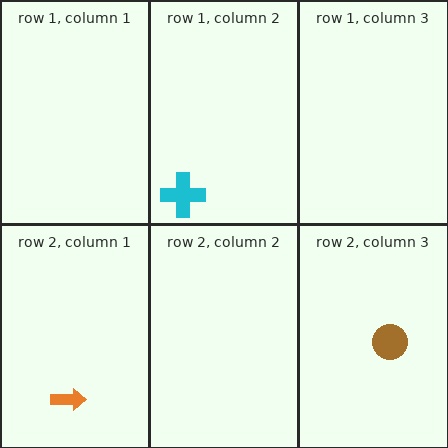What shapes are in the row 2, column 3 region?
The brown circle.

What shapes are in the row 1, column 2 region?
The cyan cross.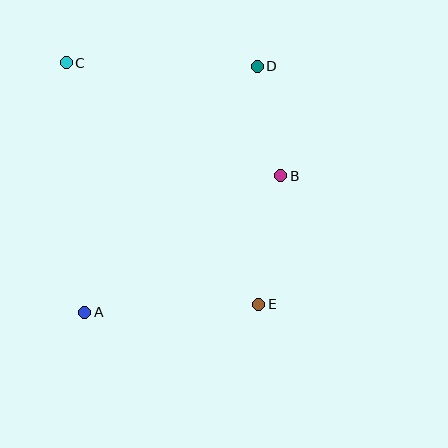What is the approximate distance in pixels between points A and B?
The distance between A and B is approximately 239 pixels.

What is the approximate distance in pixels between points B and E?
The distance between B and E is approximately 130 pixels.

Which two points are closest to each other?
Points B and D are closest to each other.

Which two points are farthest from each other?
Points C and E are farthest from each other.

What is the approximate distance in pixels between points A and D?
The distance between A and D is approximately 300 pixels.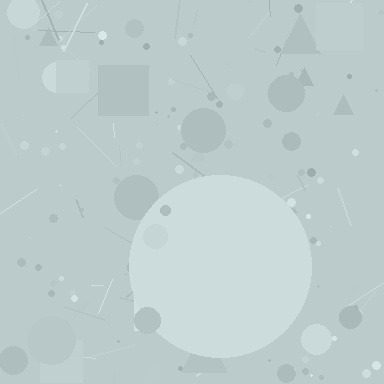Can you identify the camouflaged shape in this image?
The camouflaged shape is a circle.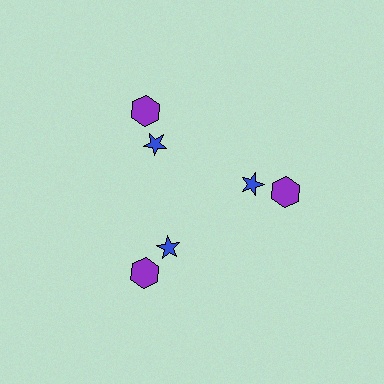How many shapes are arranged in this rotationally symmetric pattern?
There are 6 shapes, arranged in 3 groups of 2.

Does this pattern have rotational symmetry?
Yes, this pattern has 3-fold rotational symmetry. It looks the same after rotating 120 degrees around the center.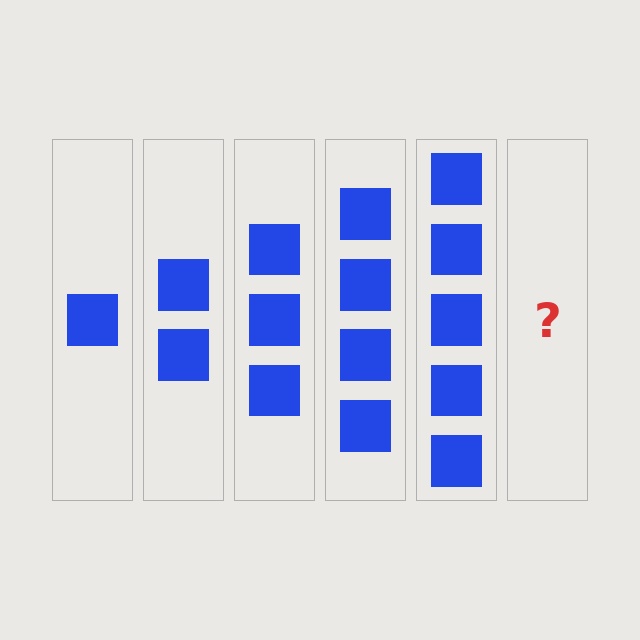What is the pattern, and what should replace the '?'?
The pattern is that each step adds one more square. The '?' should be 6 squares.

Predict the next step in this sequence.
The next step is 6 squares.